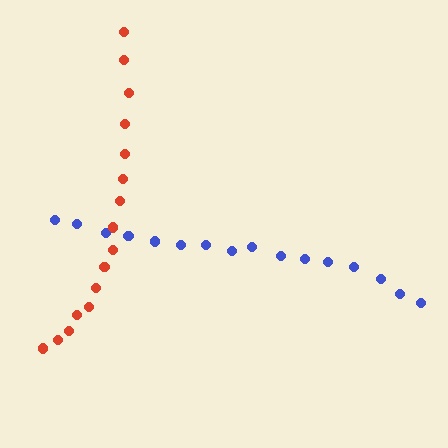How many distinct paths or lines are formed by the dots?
There are 2 distinct paths.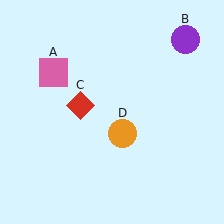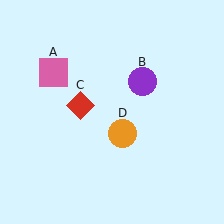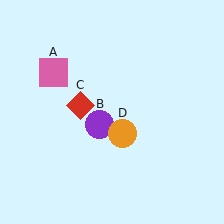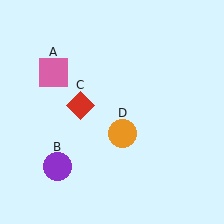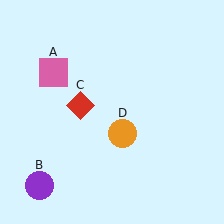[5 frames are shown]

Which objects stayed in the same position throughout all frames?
Pink square (object A) and red diamond (object C) and orange circle (object D) remained stationary.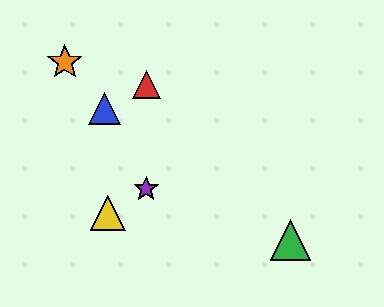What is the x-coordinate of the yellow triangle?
The yellow triangle is at x≈108.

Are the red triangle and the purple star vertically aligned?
Yes, both are at x≈146.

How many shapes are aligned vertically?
2 shapes (the red triangle, the purple star) are aligned vertically.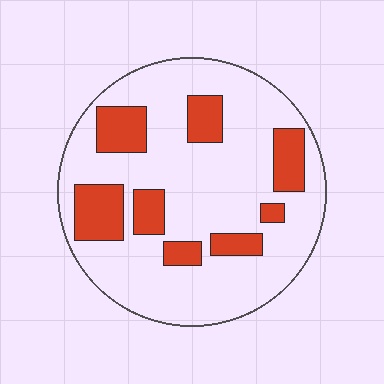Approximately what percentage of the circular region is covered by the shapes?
Approximately 25%.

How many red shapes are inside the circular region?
8.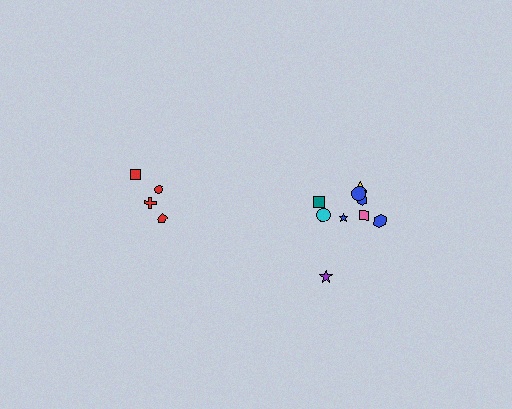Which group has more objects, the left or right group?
The right group.